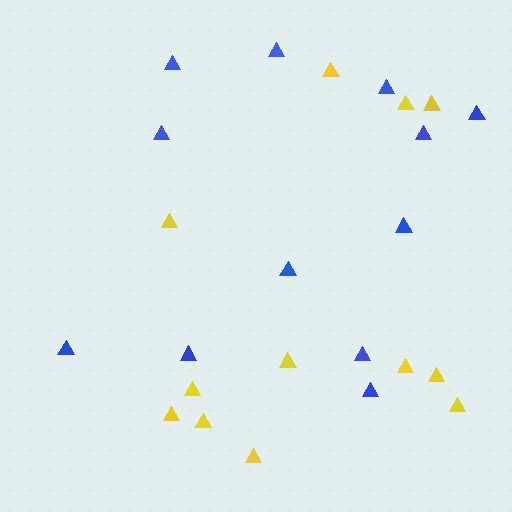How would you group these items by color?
There are 2 groups: one group of yellow triangles (12) and one group of blue triangles (12).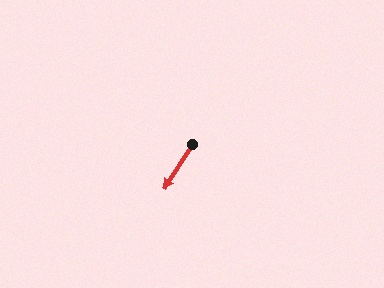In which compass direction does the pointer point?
Southwest.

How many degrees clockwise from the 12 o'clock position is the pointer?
Approximately 213 degrees.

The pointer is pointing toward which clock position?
Roughly 7 o'clock.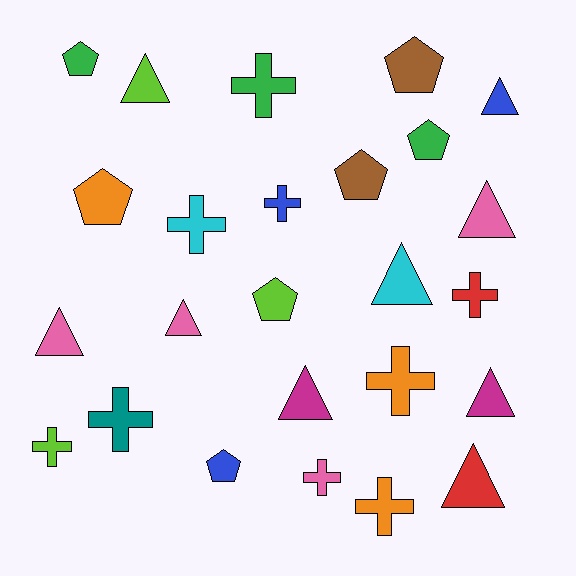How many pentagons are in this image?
There are 7 pentagons.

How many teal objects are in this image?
There is 1 teal object.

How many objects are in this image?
There are 25 objects.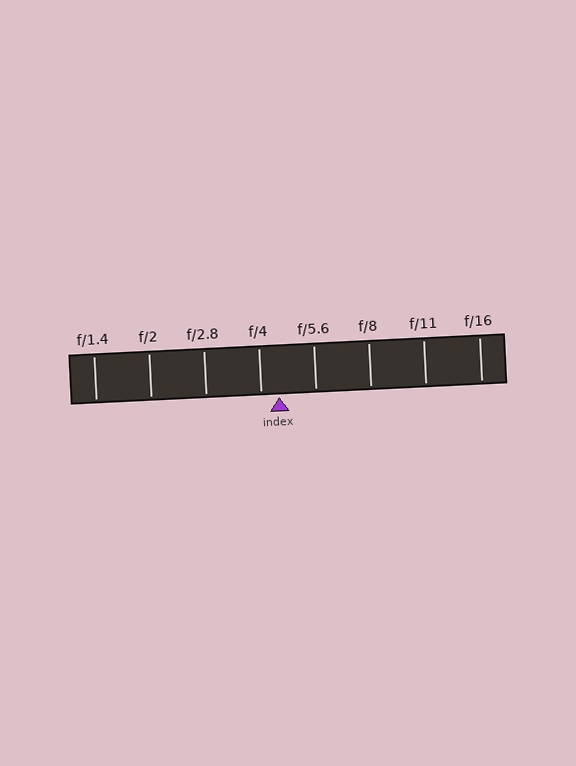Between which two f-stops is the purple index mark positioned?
The index mark is between f/4 and f/5.6.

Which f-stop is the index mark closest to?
The index mark is closest to f/4.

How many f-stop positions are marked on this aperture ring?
There are 8 f-stop positions marked.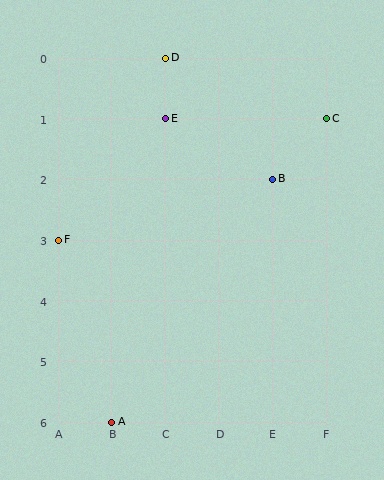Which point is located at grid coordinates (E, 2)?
Point B is at (E, 2).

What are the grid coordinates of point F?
Point F is at grid coordinates (A, 3).